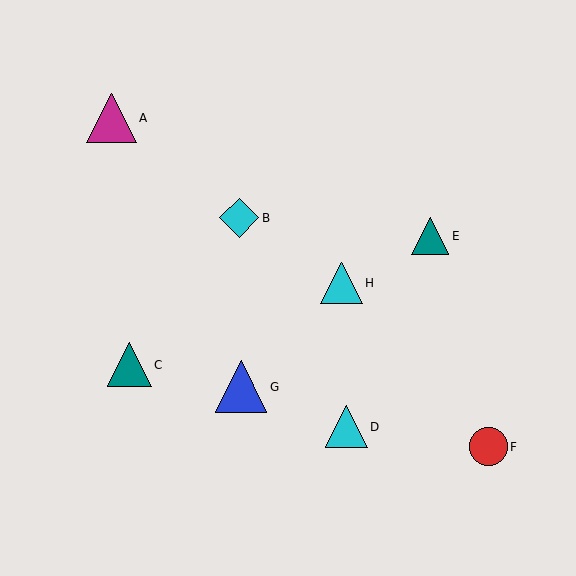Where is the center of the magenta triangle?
The center of the magenta triangle is at (112, 118).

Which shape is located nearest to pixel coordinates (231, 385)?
The blue triangle (labeled G) at (241, 387) is nearest to that location.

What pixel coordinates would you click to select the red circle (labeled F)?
Click at (488, 447) to select the red circle F.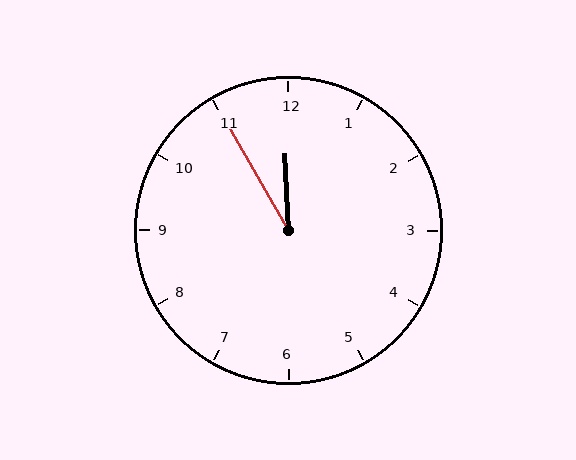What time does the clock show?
11:55.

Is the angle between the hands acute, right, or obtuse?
It is acute.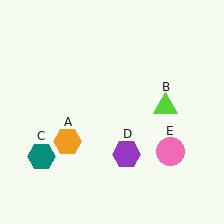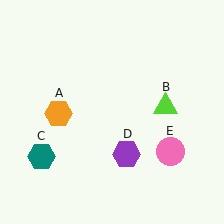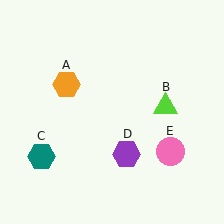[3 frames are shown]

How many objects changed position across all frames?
1 object changed position: orange hexagon (object A).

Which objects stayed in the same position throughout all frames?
Lime triangle (object B) and teal hexagon (object C) and purple hexagon (object D) and pink circle (object E) remained stationary.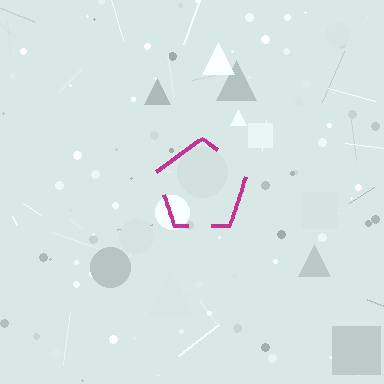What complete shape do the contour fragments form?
The contour fragments form a pentagon.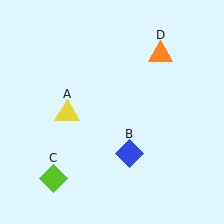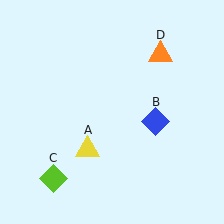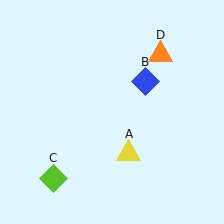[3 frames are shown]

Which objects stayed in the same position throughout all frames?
Lime diamond (object C) and orange triangle (object D) remained stationary.